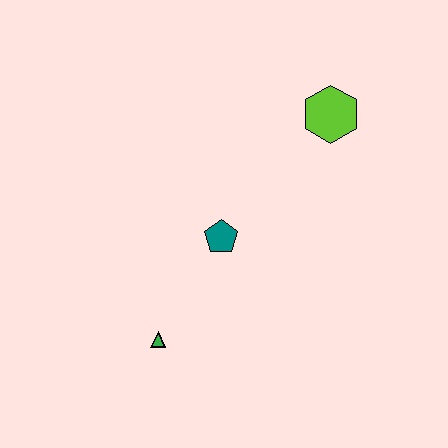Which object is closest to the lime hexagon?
The teal pentagon is closest to the lime hexagon.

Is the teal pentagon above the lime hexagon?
No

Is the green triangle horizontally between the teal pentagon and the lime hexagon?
No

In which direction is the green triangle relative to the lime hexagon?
The green triangle is below the lime hexagon.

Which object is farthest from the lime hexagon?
The green triangle is farthest from the lime hexagon.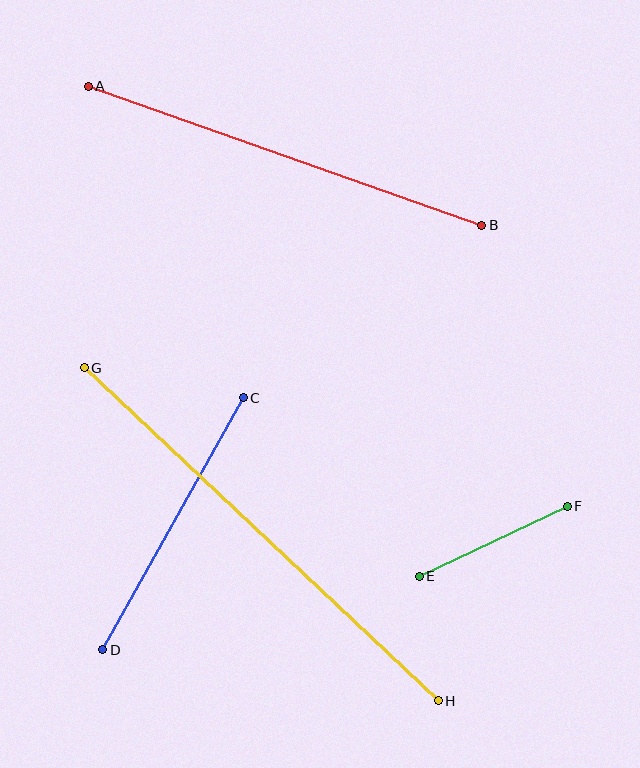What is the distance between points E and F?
The distance is approximately 164 pixels.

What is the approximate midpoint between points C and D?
The midpoint is at approximately (173, 524) pixels.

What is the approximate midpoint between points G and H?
The midpoint is at approximately (261, 534) pixels.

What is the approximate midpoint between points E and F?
The midpoint is at approximately (493, 541) pixels.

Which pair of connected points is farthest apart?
Points G and H are farthest apart.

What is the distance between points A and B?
The distance is approximately 418 pixels.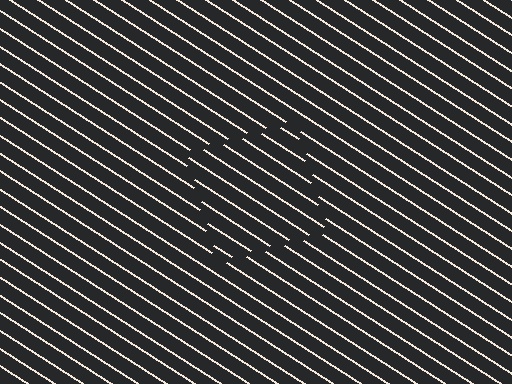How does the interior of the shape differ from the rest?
The interior of the shape contains the same grating, shifted by half a period — the contour is defined by the phase discontinuity where line-ends from the inner and outer gratings abut.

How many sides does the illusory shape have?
4 sides — the line-ends trace a square.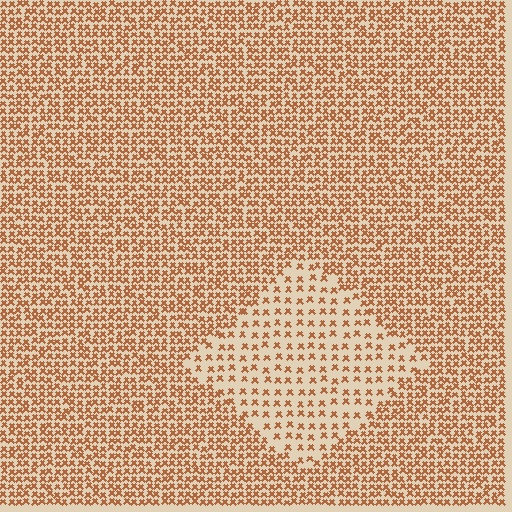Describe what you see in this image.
The image contains small brown elements arranged at two different densities. A diamond-shaped region is visible where the elements are less densely packed than the surrounding area.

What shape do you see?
I see a diamond.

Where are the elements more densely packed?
The elements are more densely packed outside the diamond boundary.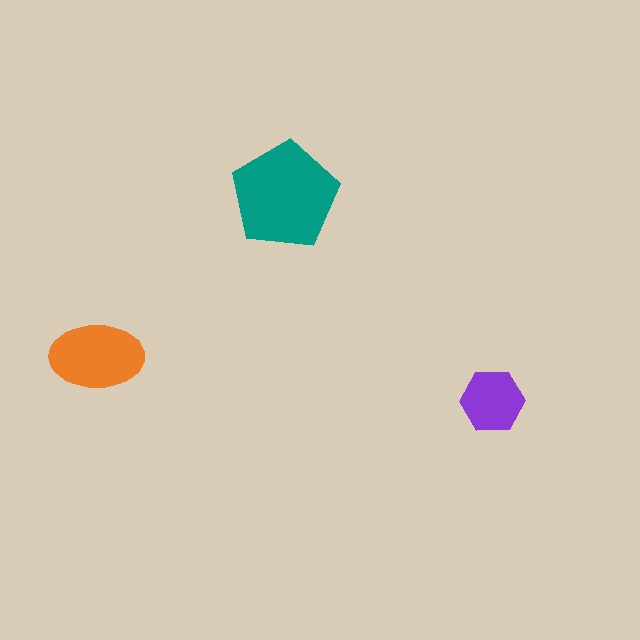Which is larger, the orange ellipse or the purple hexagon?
The orange ellipse.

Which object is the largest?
The teal pentagon.